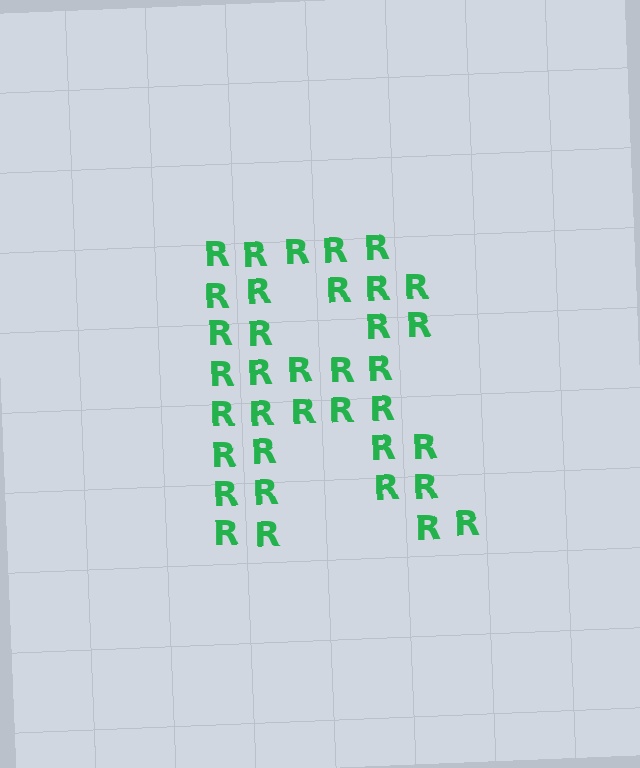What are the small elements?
The small elements are letter R's.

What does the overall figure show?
The overall figure shows the letter R.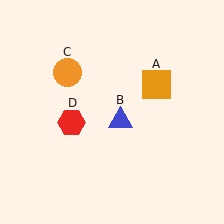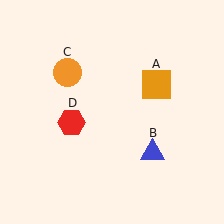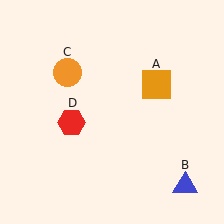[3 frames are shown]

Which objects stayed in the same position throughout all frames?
Orange square (object A) and orange circle (object C) and red hexagon (object D) remained stationary.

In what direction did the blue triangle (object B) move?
The blue triangle (object B) moved down and to the right.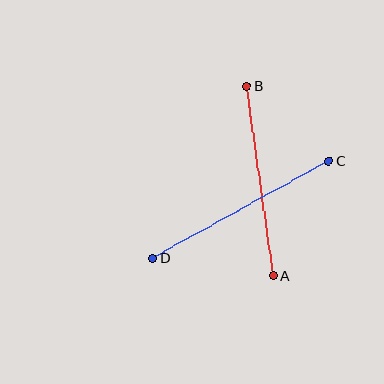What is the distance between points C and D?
The distance is approximately 201 pixels.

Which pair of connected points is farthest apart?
Points C and D are farthest apart.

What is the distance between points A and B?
The distance is approximately 191 pixels.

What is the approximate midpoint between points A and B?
The midpoint is at approximately (260, 181) pixels.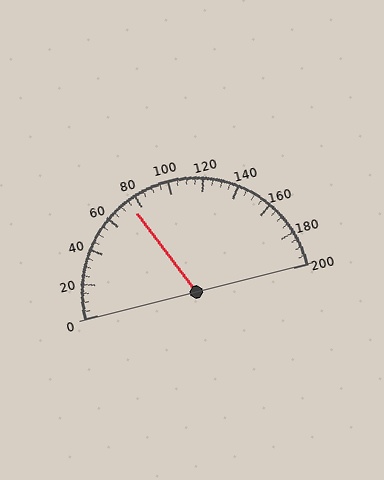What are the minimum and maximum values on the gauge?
The gauge ranges from 0 to 200.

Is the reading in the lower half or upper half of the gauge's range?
The reading is in the lower half of the range (0 to 200).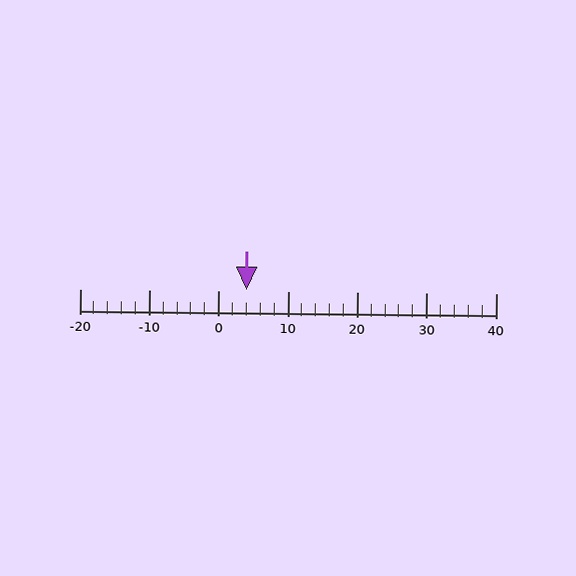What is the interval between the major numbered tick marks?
The major tick marks are spaced 10 units apart.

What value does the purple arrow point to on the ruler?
The purple arrow points to approximately 4.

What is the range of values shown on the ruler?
The ruler shows values from -20 to 40.